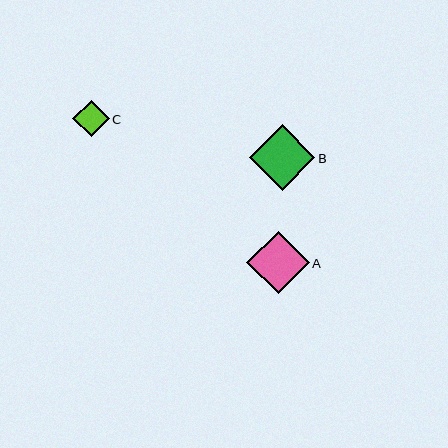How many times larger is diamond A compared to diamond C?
Diamond A is approximately 1.7 times the size of diamond C.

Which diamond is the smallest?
Diamond C is the smallest with a size of approximately 36 pixels.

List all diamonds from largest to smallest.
From largest to smallest: B, A, C.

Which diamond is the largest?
Diamond B is the largest with a size of approximately 66 pixels.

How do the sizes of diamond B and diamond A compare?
Diamond B and diamond A are approximately the same size.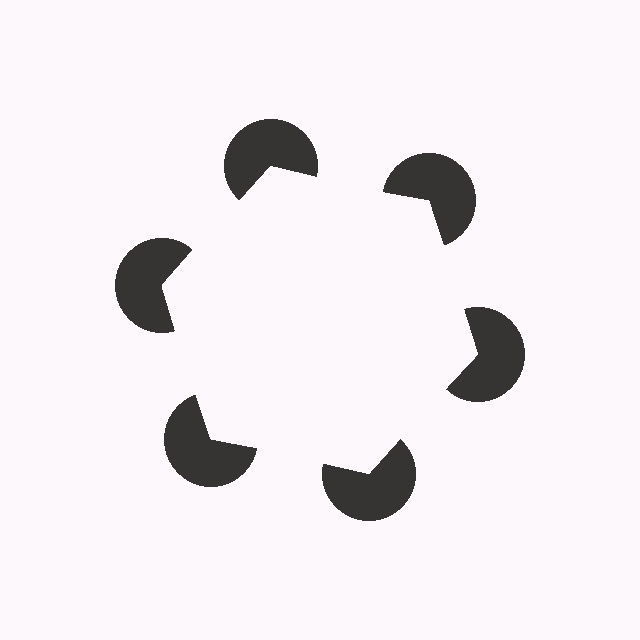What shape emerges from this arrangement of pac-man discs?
An illusory hexagon — its edges are inferred from the aligned wedge cuts in the pac-man discs, not physically drawn.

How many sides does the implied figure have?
6 sides.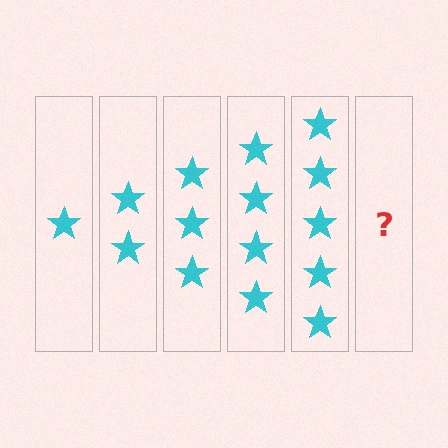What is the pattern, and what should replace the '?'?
The pattern is that each step adds one more star. The '?' should be 6 stars.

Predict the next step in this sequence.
The next step is 6 stars.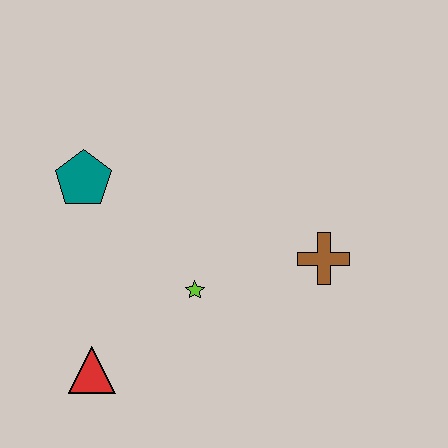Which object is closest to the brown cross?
The lime star is closest to the brown cross.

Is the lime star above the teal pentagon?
No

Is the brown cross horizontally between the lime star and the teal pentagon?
No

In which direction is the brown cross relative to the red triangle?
The brown cross is to the right of the red triangle.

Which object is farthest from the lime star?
The teal pentagon is farthest from the lime star.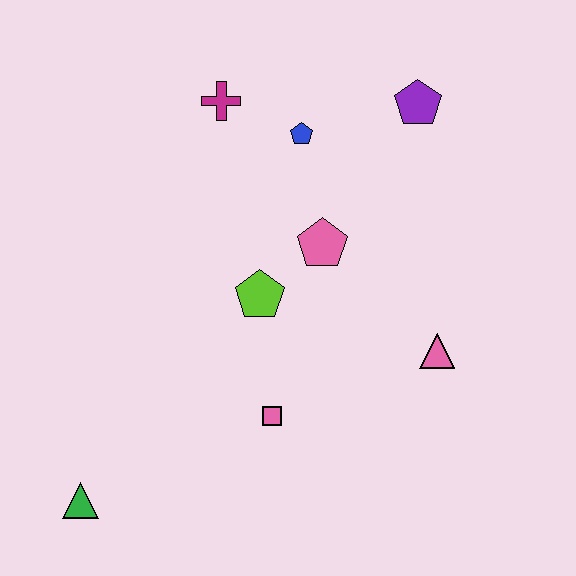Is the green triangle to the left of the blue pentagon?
Yes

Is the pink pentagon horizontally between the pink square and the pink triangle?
Yes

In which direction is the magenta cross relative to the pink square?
The magenta cross is above the pink square.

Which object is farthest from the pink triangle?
The green triangle is farthest from the pink triangle.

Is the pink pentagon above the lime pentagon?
Yes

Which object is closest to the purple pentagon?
The blue pentagon is closest to the purple pentagon.